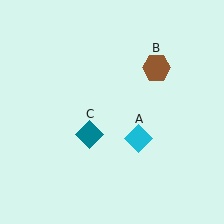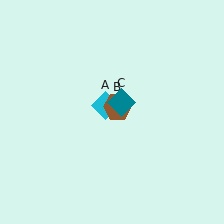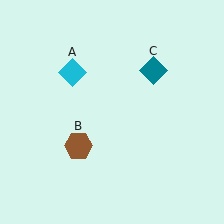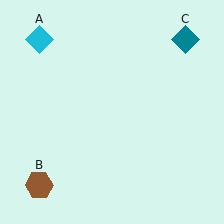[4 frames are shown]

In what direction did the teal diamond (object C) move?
The teal diamond (object C) moved up and to the right.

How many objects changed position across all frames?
3 objects changed position: cyan diamond (object A), brown hexagon (object B), teal diamond (object C).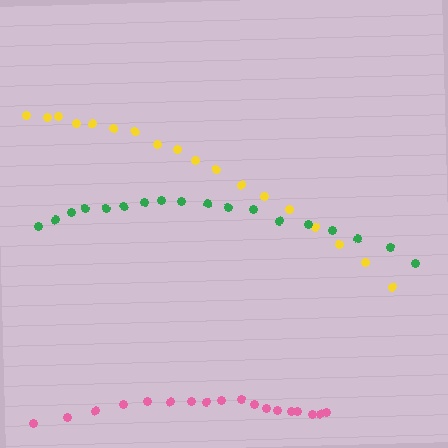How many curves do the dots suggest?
There are 3 distinct paths.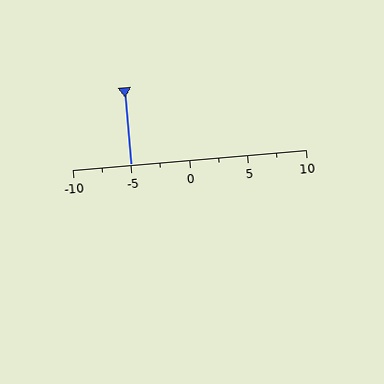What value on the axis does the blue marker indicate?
The marker indicates approximately -5.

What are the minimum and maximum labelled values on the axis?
The axis runs from -10 to 10.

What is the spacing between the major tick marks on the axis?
The major ticks are spaced 5 apart.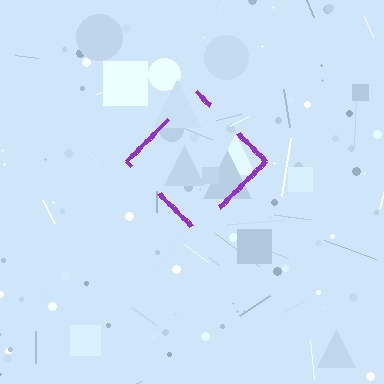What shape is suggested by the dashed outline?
The dashed outline suggests a diamond.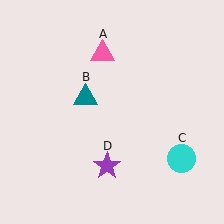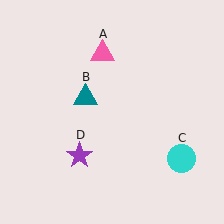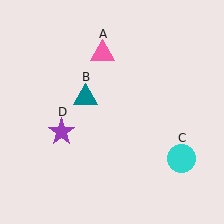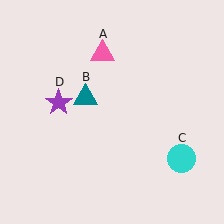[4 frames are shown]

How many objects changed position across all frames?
1 object changed position: purple star (object D).